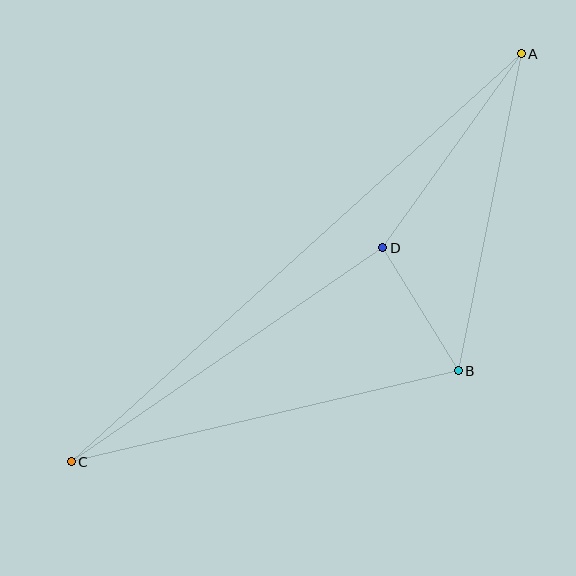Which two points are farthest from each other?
Points A and C are farthest from each other.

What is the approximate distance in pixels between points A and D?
The distance between A and D is approximately 238 pixels.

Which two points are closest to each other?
Points B and D are closest to each other.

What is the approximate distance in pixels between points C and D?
The distance between C and D is approximately 378 pixels.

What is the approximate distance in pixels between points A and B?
The distance between A and B is approximately 323 pixels.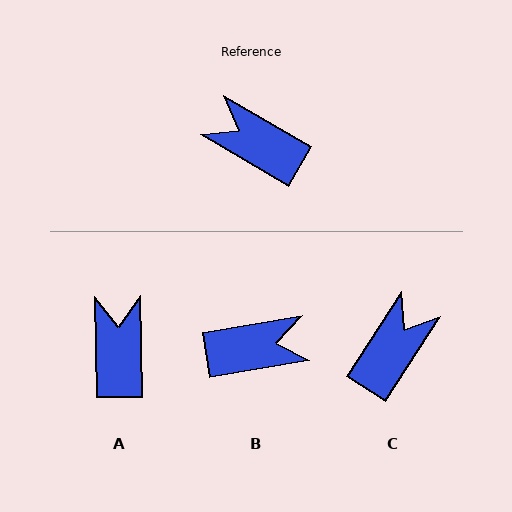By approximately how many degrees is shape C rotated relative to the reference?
Approximately 92 degrees clockwise.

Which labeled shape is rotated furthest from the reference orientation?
B, about 140 degrees away.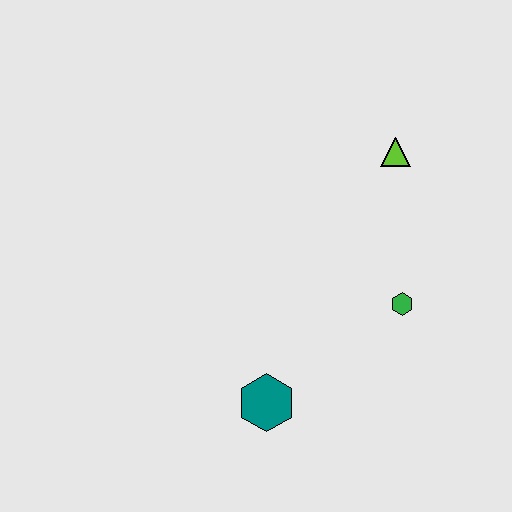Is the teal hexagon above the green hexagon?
No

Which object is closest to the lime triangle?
The green hexagon is closest to the lime triangle.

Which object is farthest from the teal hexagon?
The lime triangle is farthest from the teal hexagon.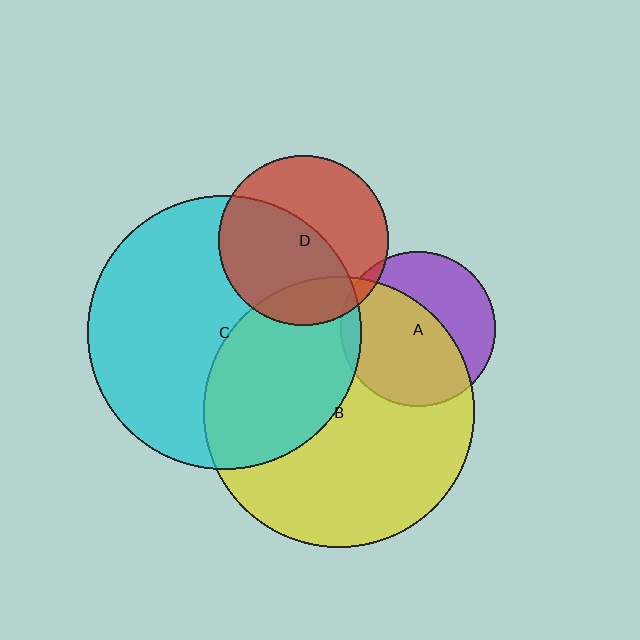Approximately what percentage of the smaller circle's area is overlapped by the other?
Approximately 60%.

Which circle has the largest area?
Circle C (cyan).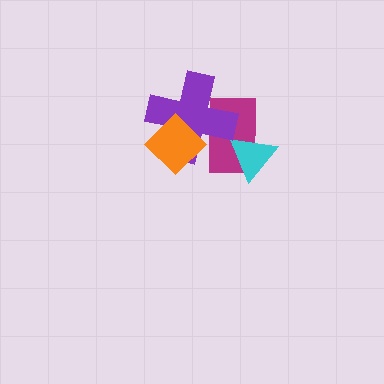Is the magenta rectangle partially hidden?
Yes, it is partially covered by another shape.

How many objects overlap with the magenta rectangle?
3 objects overlap with the magenta rectangle.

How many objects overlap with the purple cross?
2 objects overlap with the purple cross.